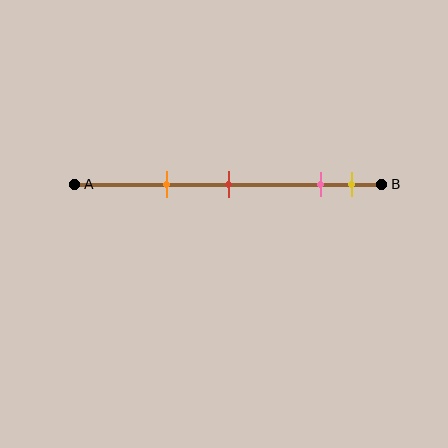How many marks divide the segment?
There are 4 marks dividing the segment.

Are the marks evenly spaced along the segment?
No, the marks are not evenly spaced.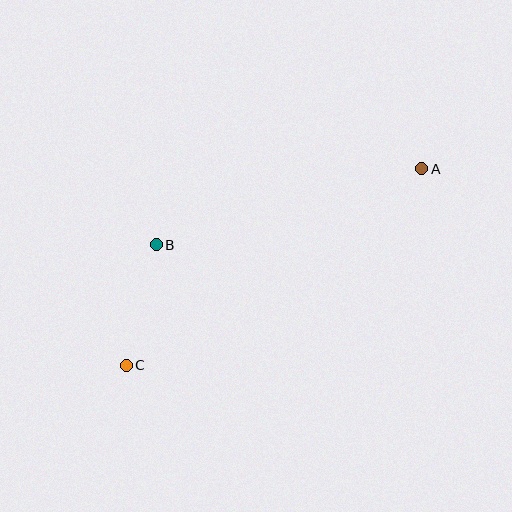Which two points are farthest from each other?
Points A and C are farthest from each other.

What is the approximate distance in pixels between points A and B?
The distance between A and B is approximately 276 pixels.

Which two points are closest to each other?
Points B and C are closest to each other.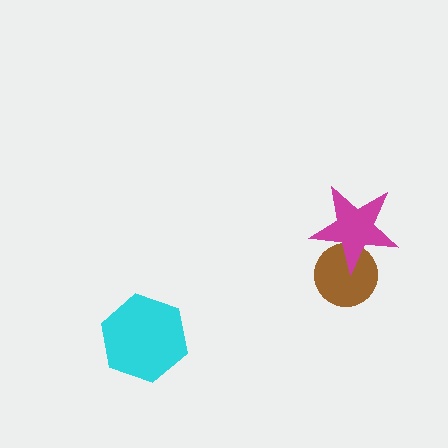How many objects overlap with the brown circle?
1 object overlaps with the brown circle.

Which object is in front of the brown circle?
The magenta star is in front of the brown circle.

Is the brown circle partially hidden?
Yes, it is partially covered by another shape.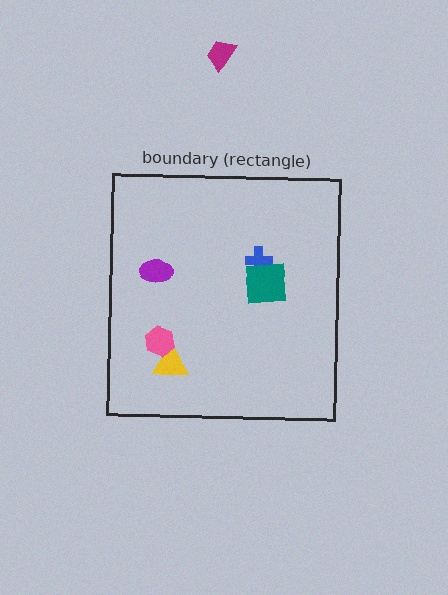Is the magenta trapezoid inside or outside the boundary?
Outside.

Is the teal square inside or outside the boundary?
Inside.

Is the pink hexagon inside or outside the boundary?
Inside.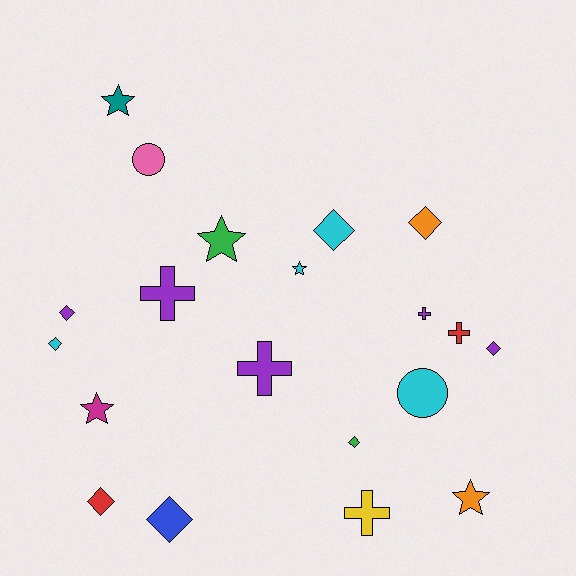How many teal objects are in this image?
There is 1 teal object.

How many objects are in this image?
There are 20 objects.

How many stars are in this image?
There are 5 stars.